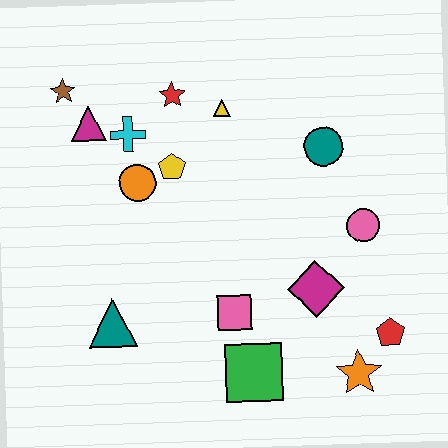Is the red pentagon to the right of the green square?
Yes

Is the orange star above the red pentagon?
No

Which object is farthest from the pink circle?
The brown star is farthest from the pink circle.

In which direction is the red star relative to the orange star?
The red star is above the orange star.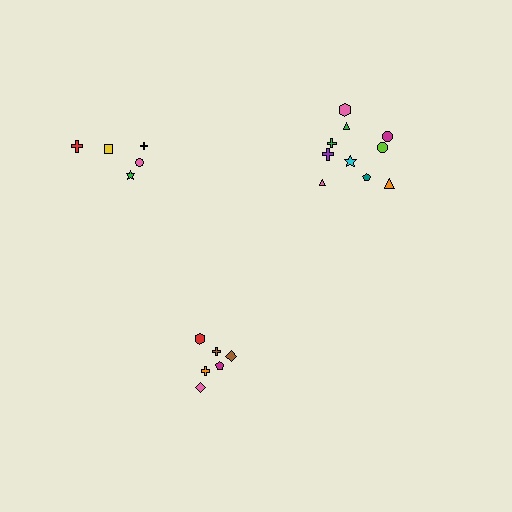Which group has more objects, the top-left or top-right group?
The top-right group.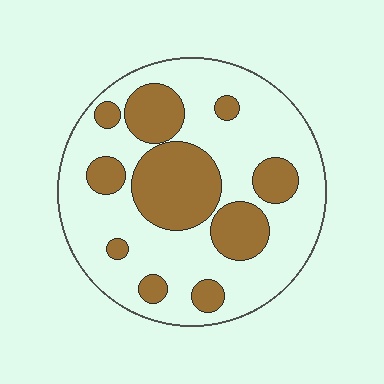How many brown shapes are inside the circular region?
10.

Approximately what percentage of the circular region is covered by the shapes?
Approximately 30%.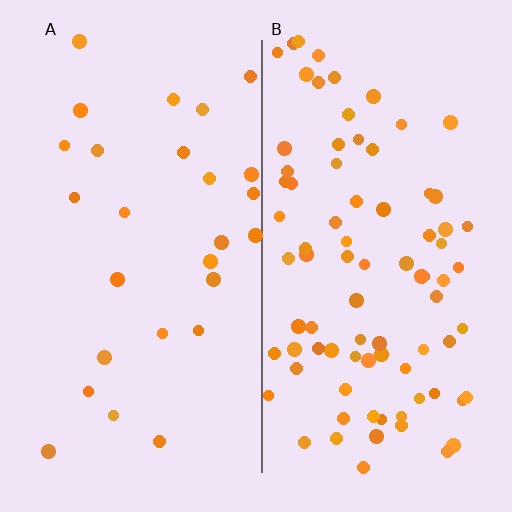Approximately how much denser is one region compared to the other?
Approximately 3.1× — region B over region A.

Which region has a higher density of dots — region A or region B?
B (the right).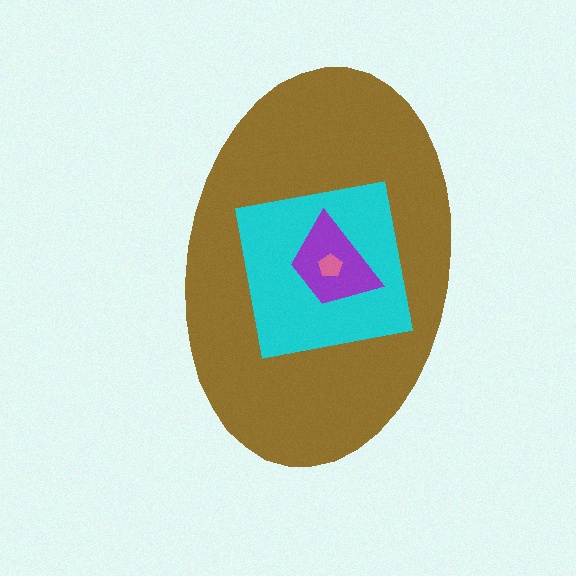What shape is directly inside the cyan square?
The purple trapezoid.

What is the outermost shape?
The brown ellipse.